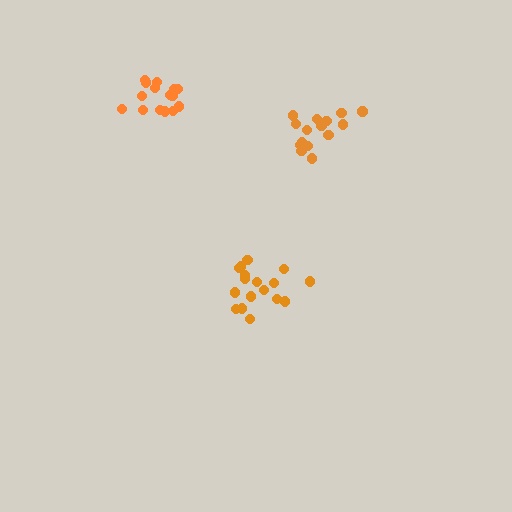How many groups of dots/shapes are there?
There are 3 groups.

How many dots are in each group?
Group 1: 15 dots, Group 2: 15 dots, Group 3: 17 dots (47 total).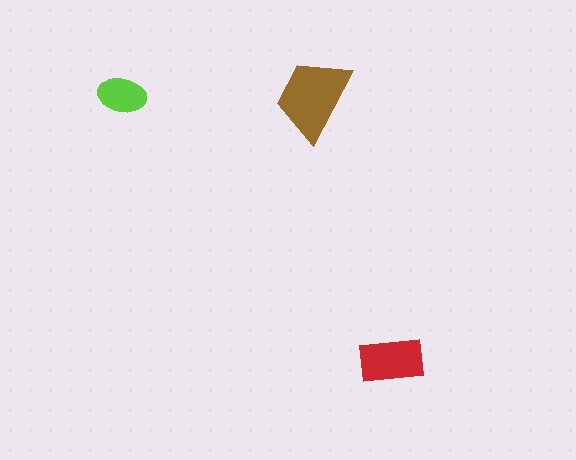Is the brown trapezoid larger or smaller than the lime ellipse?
Larger.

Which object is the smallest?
The lime ellipse.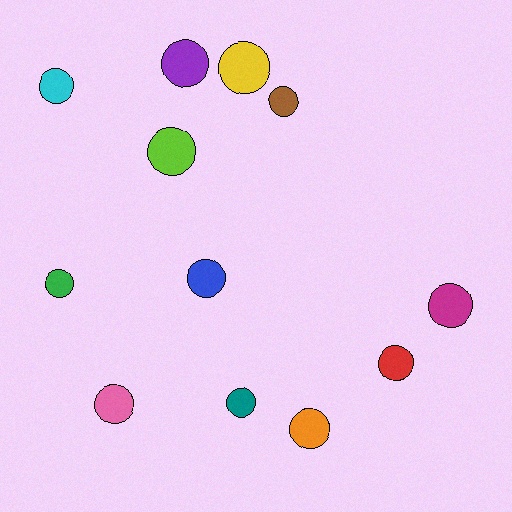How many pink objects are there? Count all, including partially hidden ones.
There is 1 pink object.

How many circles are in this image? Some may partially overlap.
There are 12 circles.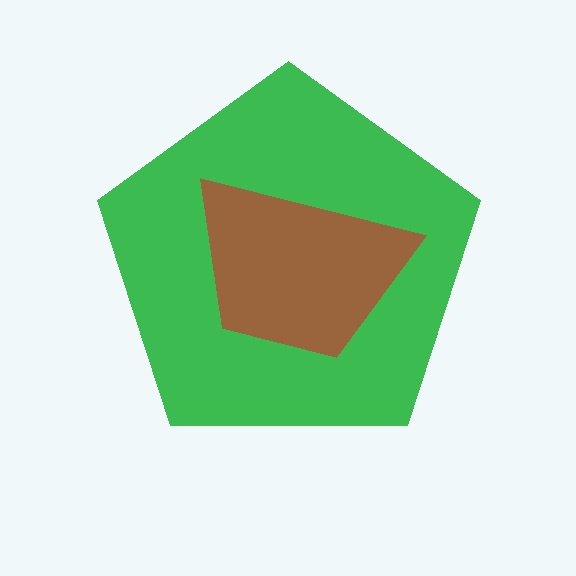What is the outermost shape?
The green pentagon.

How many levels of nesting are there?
2.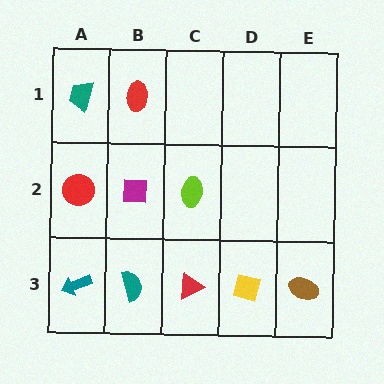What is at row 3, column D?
A yellow square.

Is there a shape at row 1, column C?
No, that cell is empty.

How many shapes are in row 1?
2 shapes.